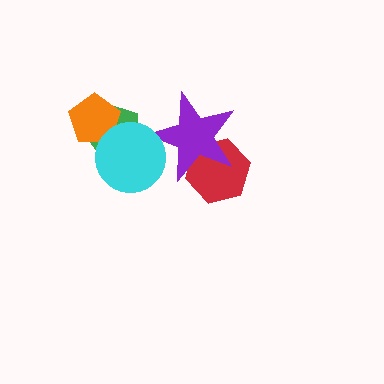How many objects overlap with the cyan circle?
3 objects overlap with the cyan circle.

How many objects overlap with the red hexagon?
1 object overlaps with the red hexagon.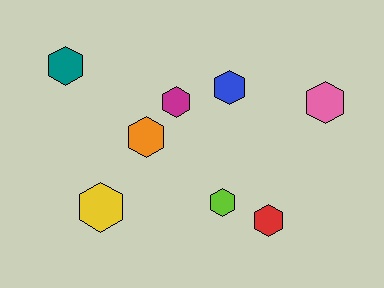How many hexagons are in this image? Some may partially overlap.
There are 8 hexagons.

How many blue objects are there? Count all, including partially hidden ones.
There is 1 blue object.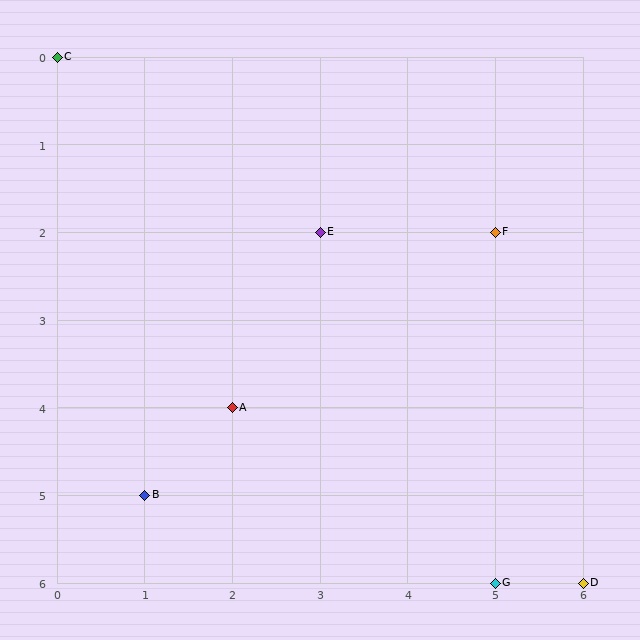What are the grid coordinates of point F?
Point F is at grid coordinates (5, 2).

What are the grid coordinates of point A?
Point A is at grid coordinates (2, 4).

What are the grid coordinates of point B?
Point B is at grid coordinates (1, 5).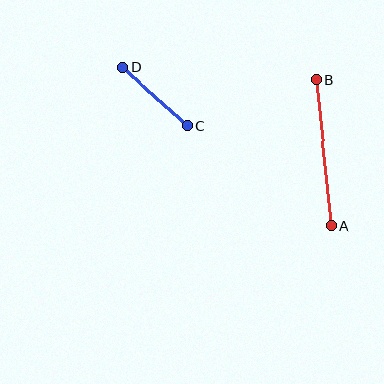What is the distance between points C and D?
The distance is approximately 86 pixels.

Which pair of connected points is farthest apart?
Points A and B are farthest apart.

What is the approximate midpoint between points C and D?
The midpoint is at approximately (155, 97) pixels.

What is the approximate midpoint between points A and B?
The midpoint is at approximately (324, 153) pixels.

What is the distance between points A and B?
The distance is approximately 147 pixels.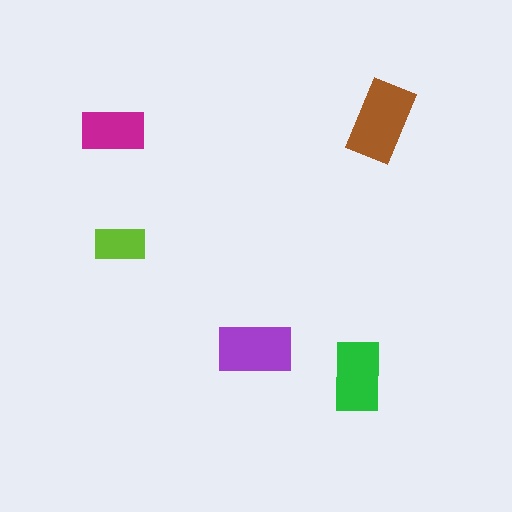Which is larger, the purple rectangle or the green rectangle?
The purple one.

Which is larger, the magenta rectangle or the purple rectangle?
The purple one.